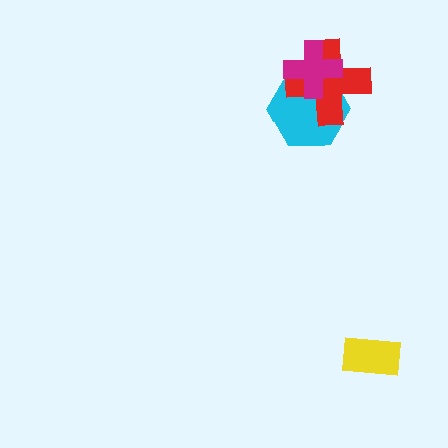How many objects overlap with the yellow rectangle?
0 objects overlap with the yellow rectangle.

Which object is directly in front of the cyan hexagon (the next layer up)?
The red cross is directly in front of the cyan hexagon.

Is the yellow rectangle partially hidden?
No, no other shape covers it.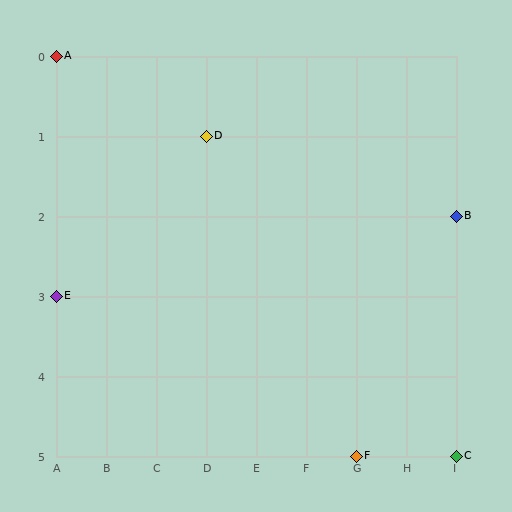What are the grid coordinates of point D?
Point D is at grid coordinates (D, 1).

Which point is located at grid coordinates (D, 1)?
Point D is at (D, 1).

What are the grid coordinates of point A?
Point A is at grid coordinates (A, 0).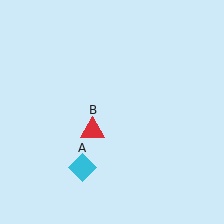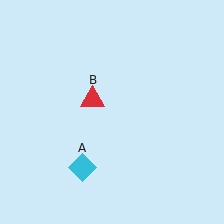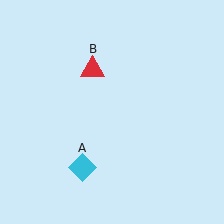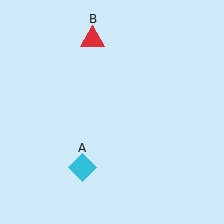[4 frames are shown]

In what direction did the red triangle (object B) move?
The red triangle (object B) moved up.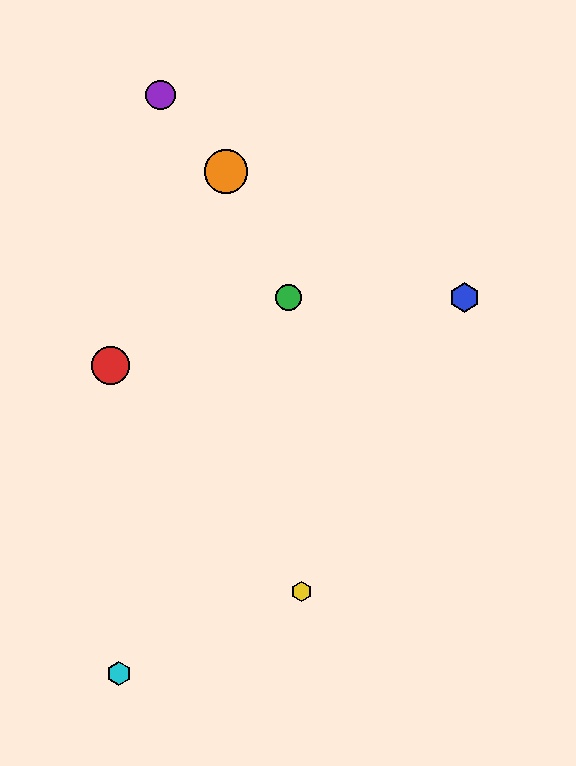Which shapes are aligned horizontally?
The blue hexagon, the green circle are aligned horizontally.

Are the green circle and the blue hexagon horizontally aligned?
Yes, both are at y≈298.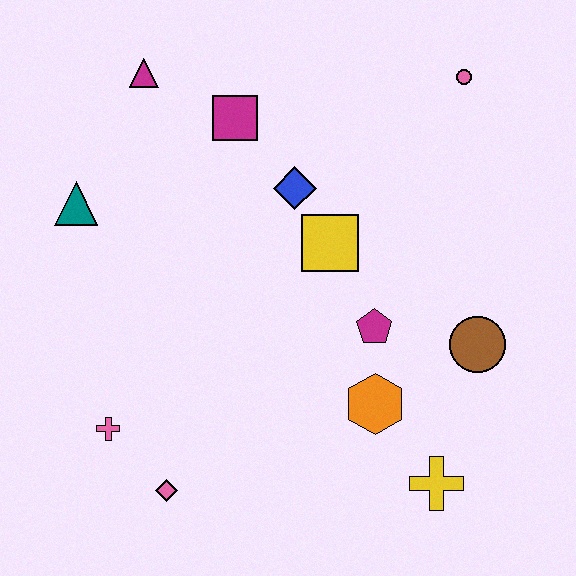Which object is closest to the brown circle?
The magenta pentagon is closest to the brown circle.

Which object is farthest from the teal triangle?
The yellow cross is farthest from the teal triangle.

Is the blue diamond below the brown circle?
No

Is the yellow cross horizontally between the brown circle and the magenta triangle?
Yes